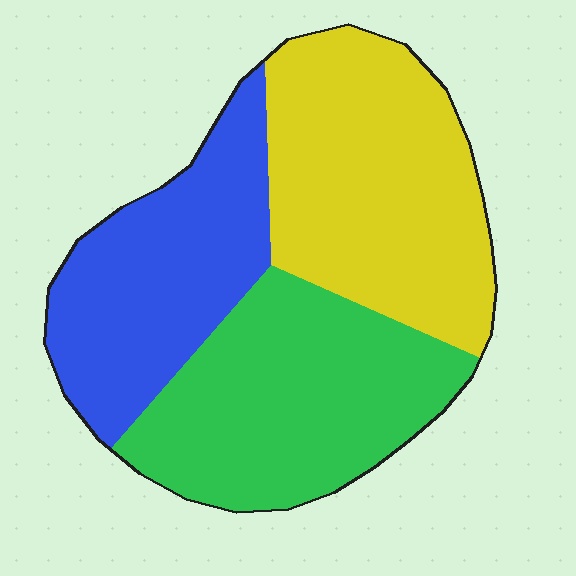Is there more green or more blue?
Green.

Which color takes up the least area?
Blue, at roughly 30%.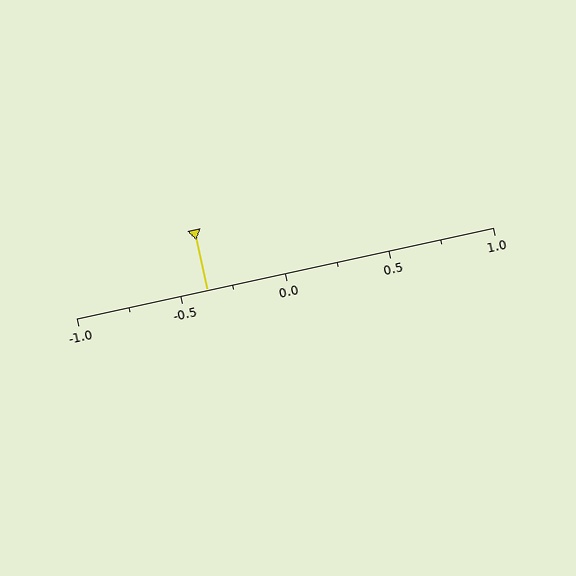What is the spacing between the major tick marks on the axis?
The major ticks are spaced 0.5 apart.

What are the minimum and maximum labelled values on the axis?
The axis runs from -1.0 to 1.0.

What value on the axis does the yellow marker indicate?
The marker indicates approximately -0.38.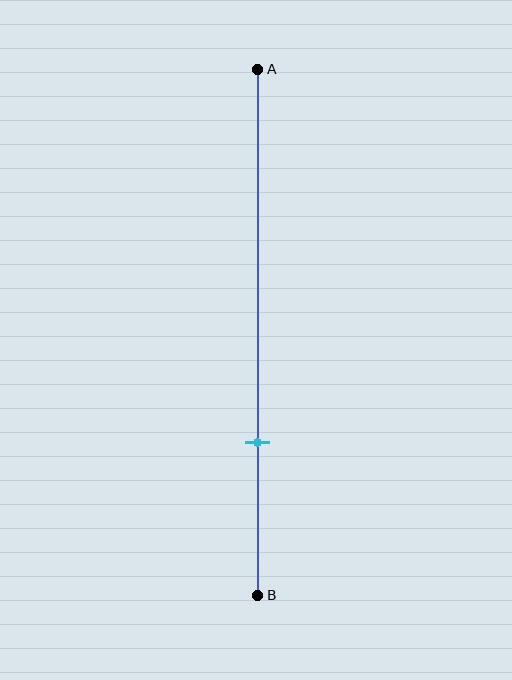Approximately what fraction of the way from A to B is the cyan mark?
The cyan mark is approximately 70% of the way from A to B.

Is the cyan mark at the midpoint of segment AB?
No, the mark is at about 70% from A, not at the 50% midpoint.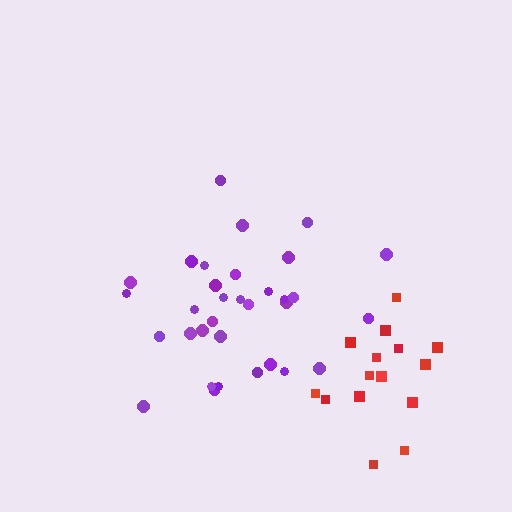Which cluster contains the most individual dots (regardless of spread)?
Purple (33).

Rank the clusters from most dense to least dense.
purple, red.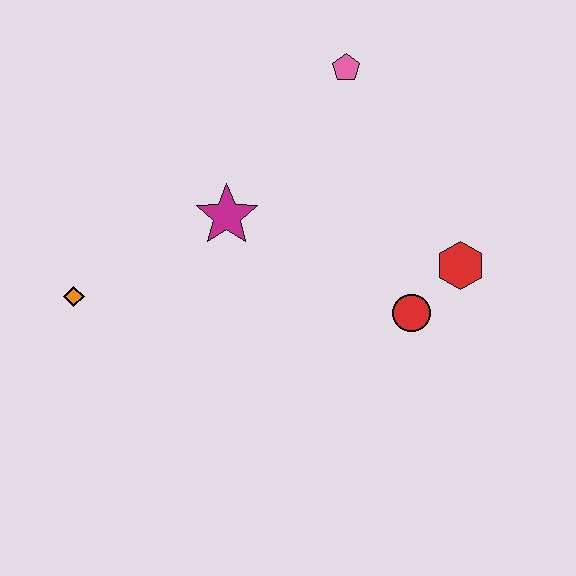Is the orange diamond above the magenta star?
No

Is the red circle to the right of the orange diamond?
Yes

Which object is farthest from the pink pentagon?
The orange diamond is farthest from the pink pentagon.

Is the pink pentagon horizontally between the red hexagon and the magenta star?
Yes